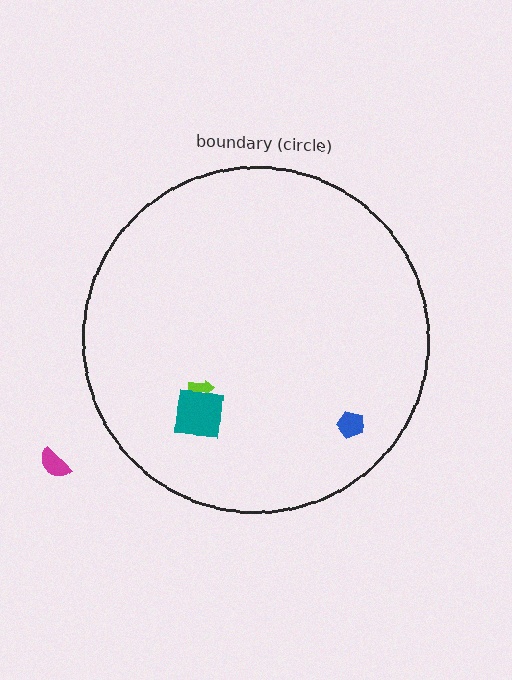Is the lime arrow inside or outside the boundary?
Inside.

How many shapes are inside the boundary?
3 inside, 1 outside.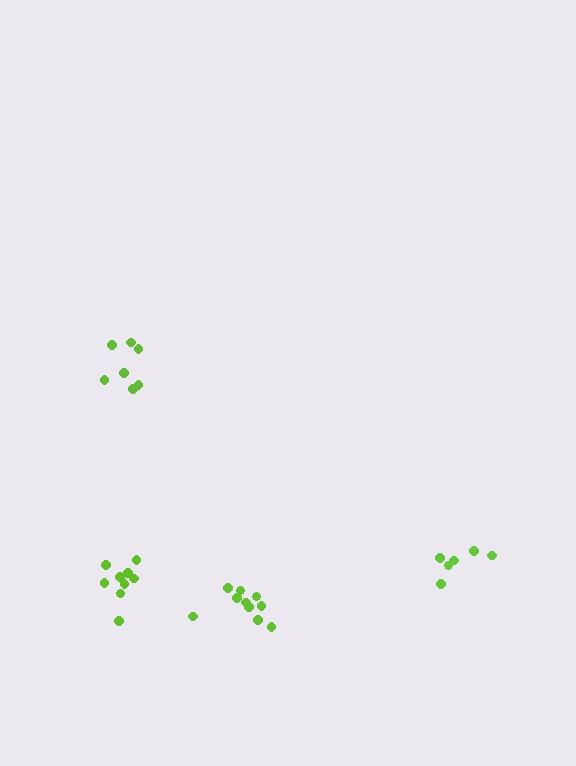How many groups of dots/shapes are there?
There are 4 groups.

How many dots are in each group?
Group 1: 7 dots, Group 2: 10 dots, Group 3: 6 dots, Group 4: 9 dots (32 total).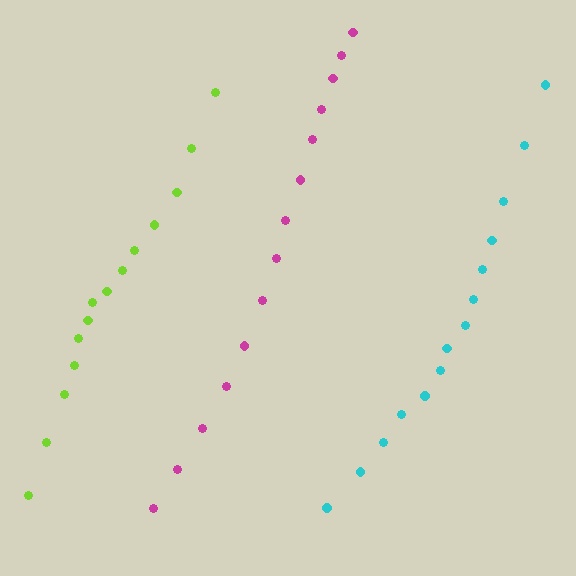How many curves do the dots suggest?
There are 3 distinct paths.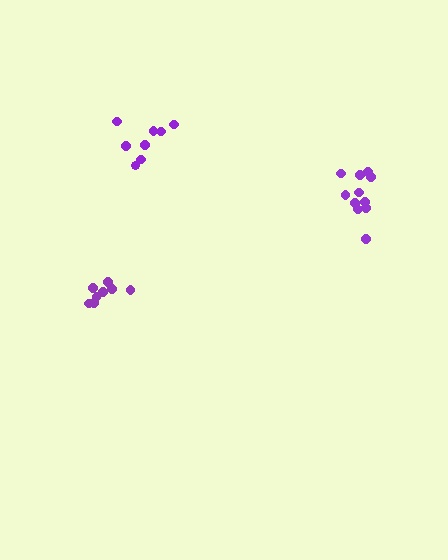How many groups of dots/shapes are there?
There are 3 groups.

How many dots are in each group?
Group 1: 8 dots, Group 2: 8 dots, Group 3: 11 dots (27 total).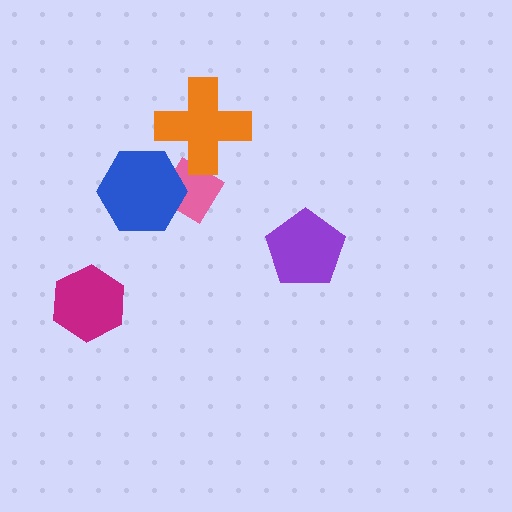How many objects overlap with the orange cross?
1 object overlaps with the orange cross.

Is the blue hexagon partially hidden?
No, no other shape covers it.